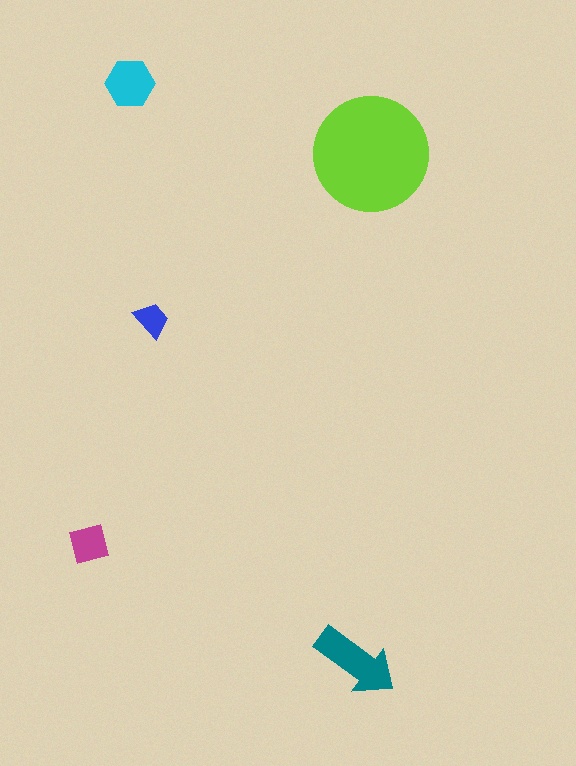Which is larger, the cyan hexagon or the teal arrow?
The teal arrow.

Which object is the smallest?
The blue trapezoid.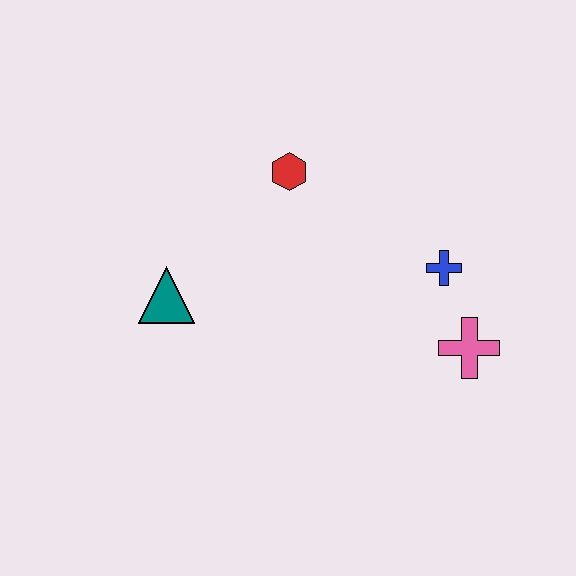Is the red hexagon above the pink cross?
Yes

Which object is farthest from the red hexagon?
The pink cross is farthest from the red hexagon.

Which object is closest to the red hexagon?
The teal triangle is closest to the red hexagon.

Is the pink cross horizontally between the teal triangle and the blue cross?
No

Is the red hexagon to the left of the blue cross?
Yes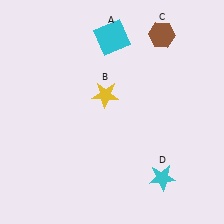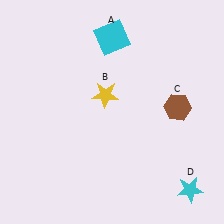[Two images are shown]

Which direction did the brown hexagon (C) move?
The brown hexagon (C) moved down.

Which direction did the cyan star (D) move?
The cyan star (D) moved right.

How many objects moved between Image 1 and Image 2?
2 objects moved between the two images.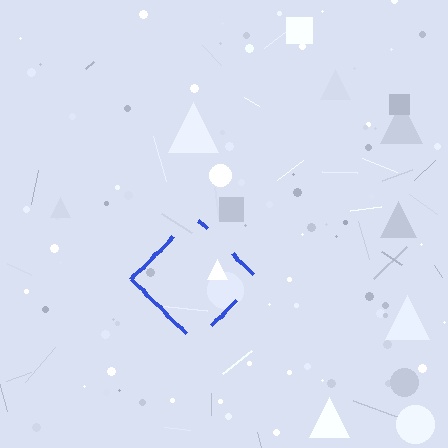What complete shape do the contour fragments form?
The contour fragments form a diamond.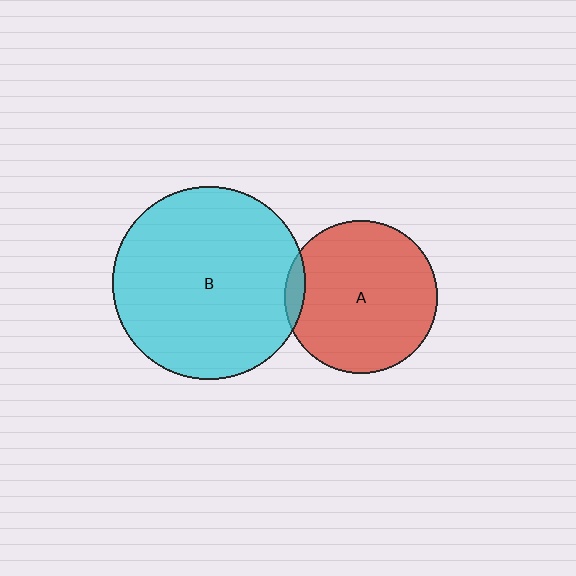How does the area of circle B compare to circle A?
Approximately 1.6 times.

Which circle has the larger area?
Circle B (cyan).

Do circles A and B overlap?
Yes.